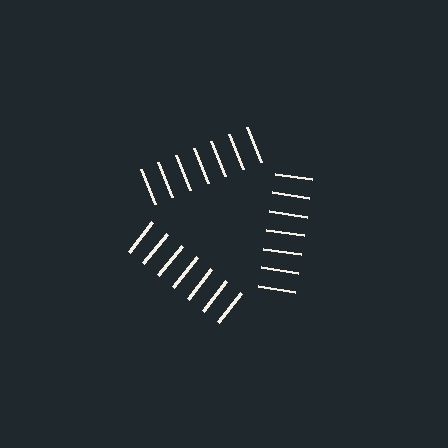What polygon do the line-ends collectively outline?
An illusory triangle — the line segments terminate on its edges but no continuous stroke is drawn.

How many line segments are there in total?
21 — 7 along each of the 3 edges.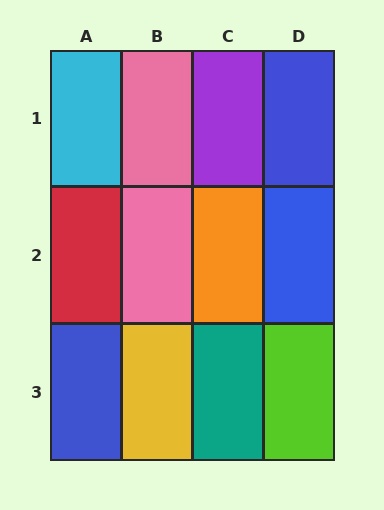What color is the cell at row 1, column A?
Cyan.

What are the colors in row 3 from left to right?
Blue, yellow, teal, lime.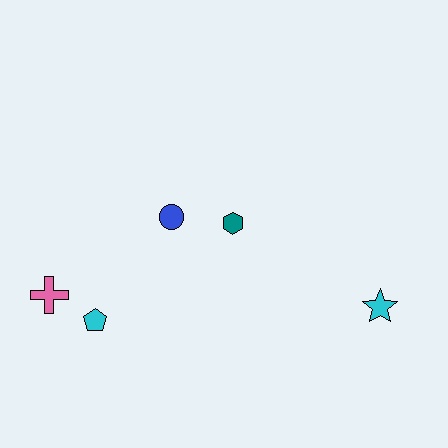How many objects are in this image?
There are 5 objects.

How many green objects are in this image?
There are no green objects.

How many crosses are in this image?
There is 1 cross.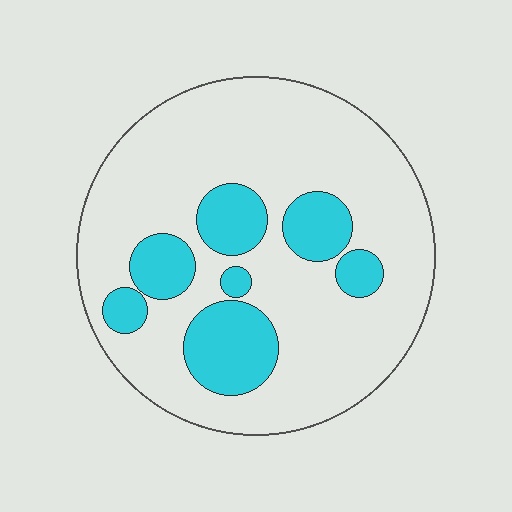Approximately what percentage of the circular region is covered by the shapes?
Approximately 25%.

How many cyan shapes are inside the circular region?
7.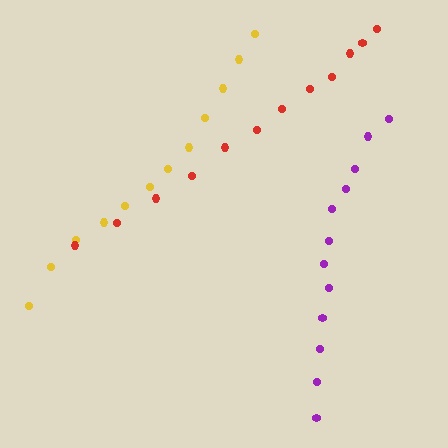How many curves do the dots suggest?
There are 3 distinct paths.